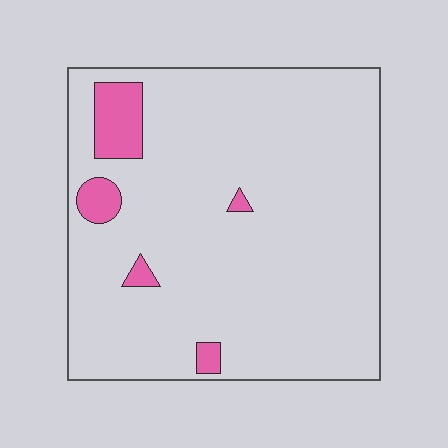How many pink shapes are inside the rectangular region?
5.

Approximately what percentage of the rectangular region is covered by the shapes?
Approximately 5%.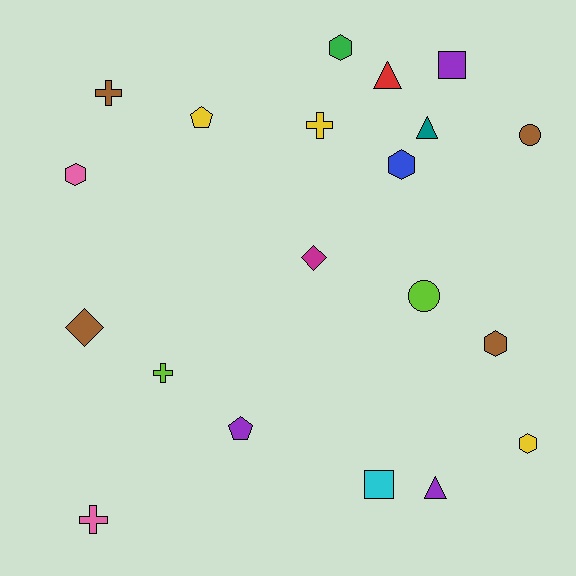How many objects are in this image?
There are 20 objects.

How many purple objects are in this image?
There are 3 purple objects.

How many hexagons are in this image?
There are 5 hexagons.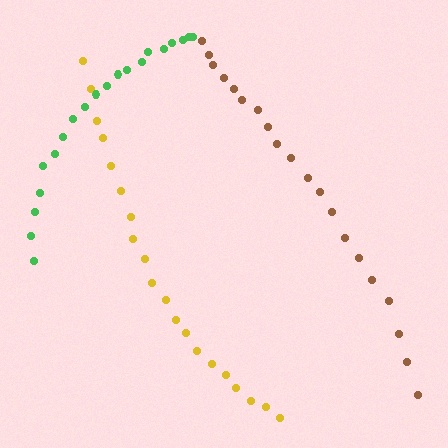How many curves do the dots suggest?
There are 3 distinct paths.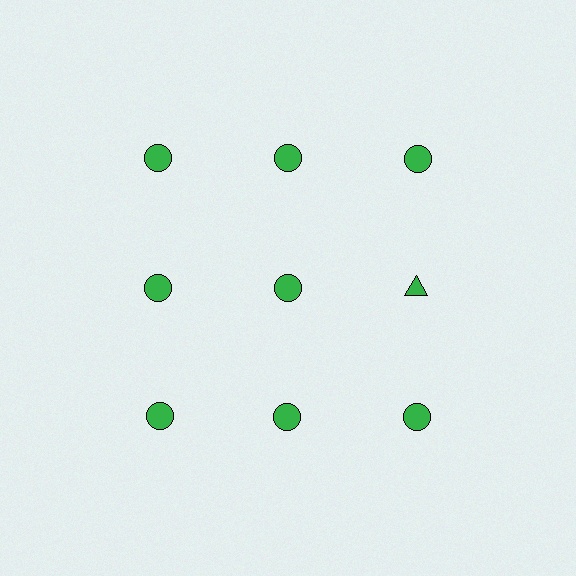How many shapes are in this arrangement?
There are 9 shapes arranged in a grid pattern.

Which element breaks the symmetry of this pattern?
The green triangle in the second row, center column breaks the symmetry. All other shapes are green circles.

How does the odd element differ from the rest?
It has a different shape: triangle instead of circle.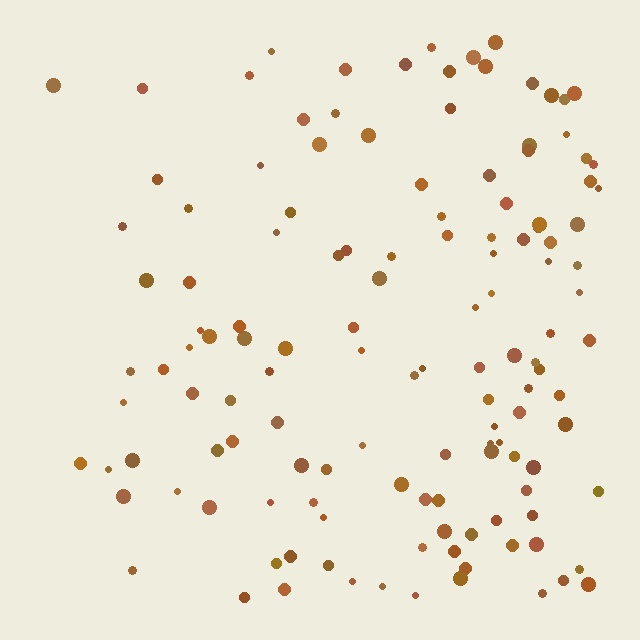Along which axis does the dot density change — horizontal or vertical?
Horizontal.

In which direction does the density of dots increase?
From left to right, with the right side densest.